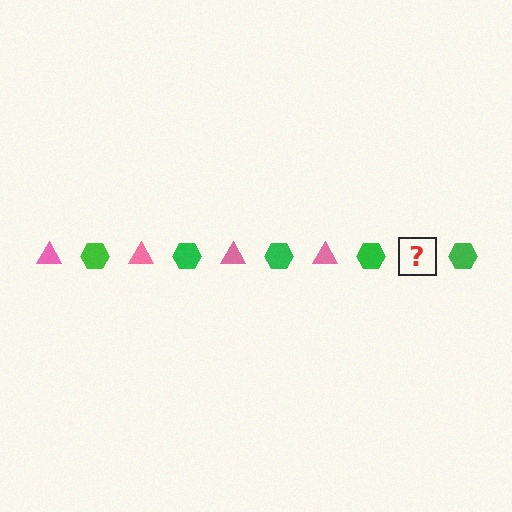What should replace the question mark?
The question mark should be replaced with a pink triangle.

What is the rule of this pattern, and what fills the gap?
The rule is that the pattern alternates between pink triangle and green hexagon. The gap should be filled with a pink triangle.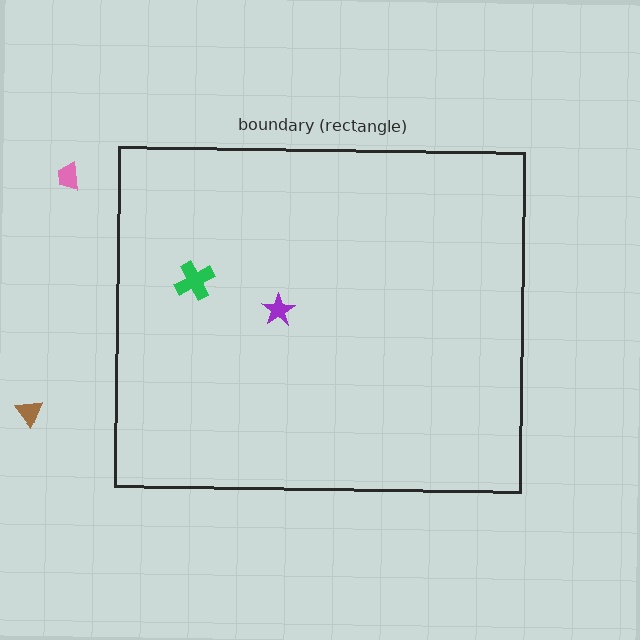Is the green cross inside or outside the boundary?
Inside.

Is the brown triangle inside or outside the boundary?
Outside.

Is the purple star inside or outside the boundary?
Inside.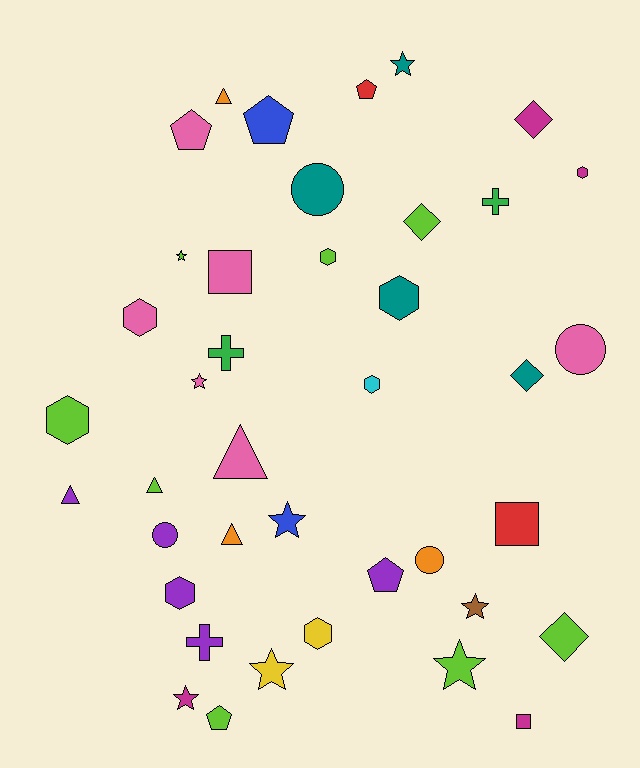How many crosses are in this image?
There are 3 crosses.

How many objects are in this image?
There are 40 objects.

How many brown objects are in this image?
There is 1 brown object.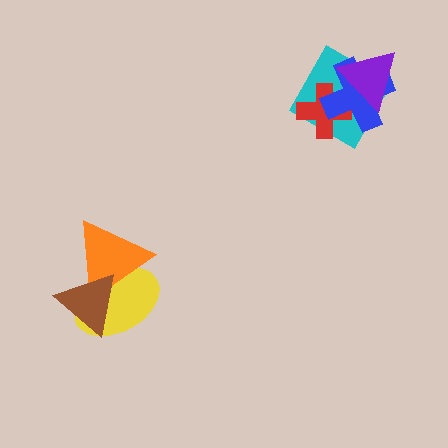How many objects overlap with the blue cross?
3 objects overlap with the blue cross.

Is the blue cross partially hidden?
Yes, it is partially covered by another shape.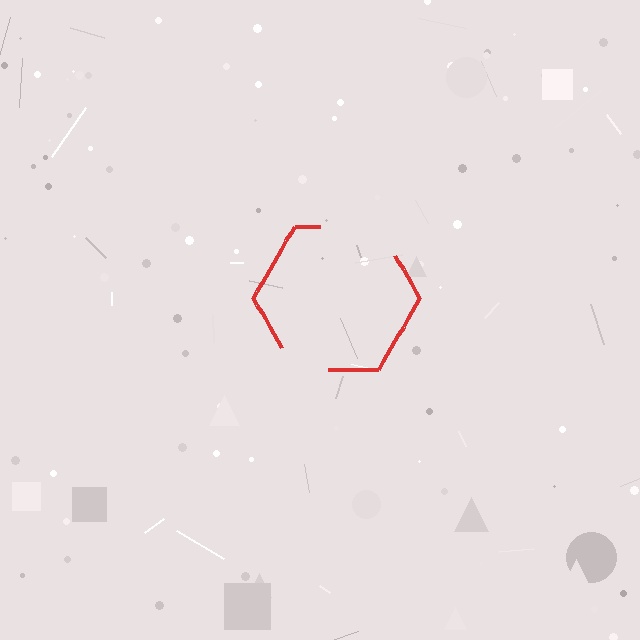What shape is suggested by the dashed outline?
The dashed outline suggests a hexagon.